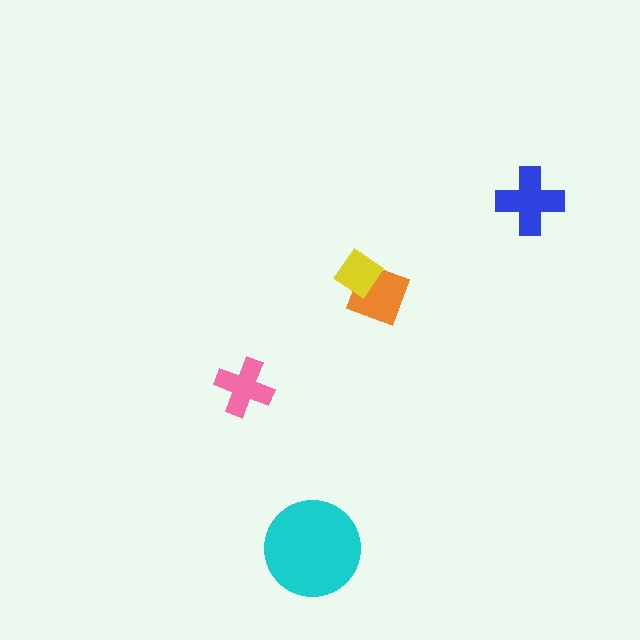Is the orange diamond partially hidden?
Yes, it is partially covered by another shape.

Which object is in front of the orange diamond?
The yellow diamond is in front of the orange diamond.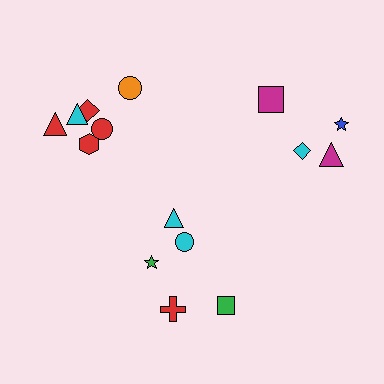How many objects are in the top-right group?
There are 4 objects.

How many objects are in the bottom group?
There are 5 objects.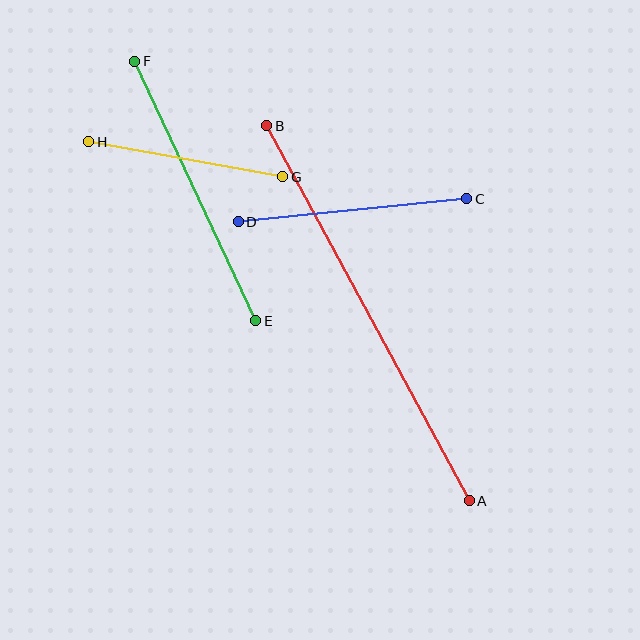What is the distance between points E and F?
The distance is approximately 287 pixels.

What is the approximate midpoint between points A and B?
The midpoint is at approximately (368, 313) pixels.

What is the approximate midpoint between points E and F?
The midpoint is at approximately (195, 191) pixels.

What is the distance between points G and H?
The distance is approximately 197 pixels.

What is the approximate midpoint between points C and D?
The midpoint is at approximately (352, 210) pixels.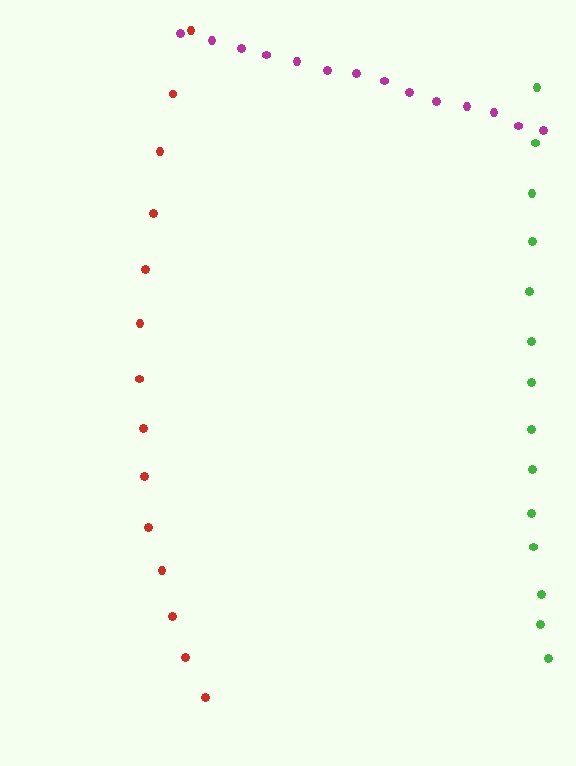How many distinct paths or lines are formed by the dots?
There are 3 distinct paths.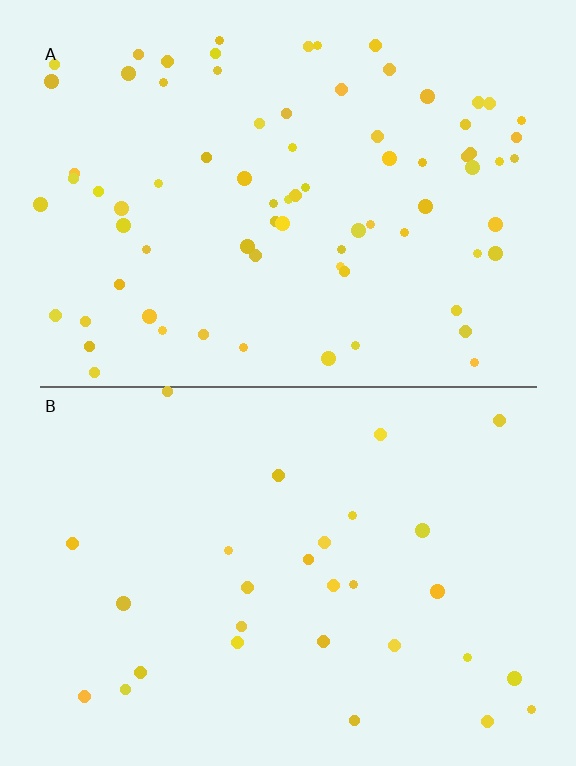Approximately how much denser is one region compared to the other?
Approximately 2.6× — region A over region B.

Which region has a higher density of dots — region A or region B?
A (the top).